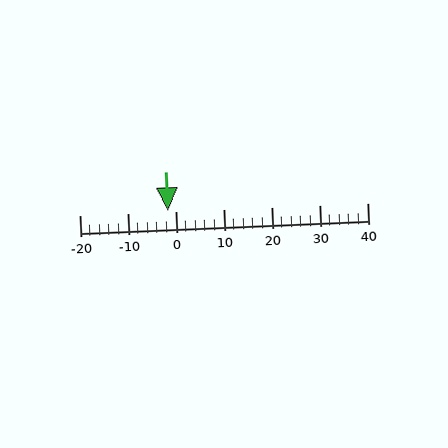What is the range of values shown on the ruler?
The ruler shows values from -20 to 40.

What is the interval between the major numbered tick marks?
The major tick marks are spaced 10 units apart.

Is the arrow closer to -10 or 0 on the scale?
The arrow is closer to 0.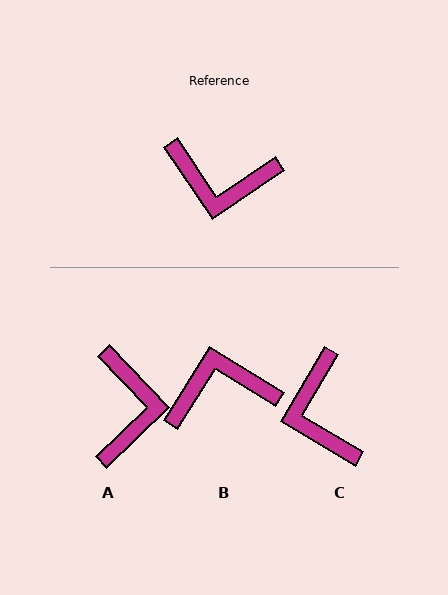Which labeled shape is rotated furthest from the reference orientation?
B, about 156 degrees away.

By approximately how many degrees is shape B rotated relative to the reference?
Approximately 156 degrees clockwise.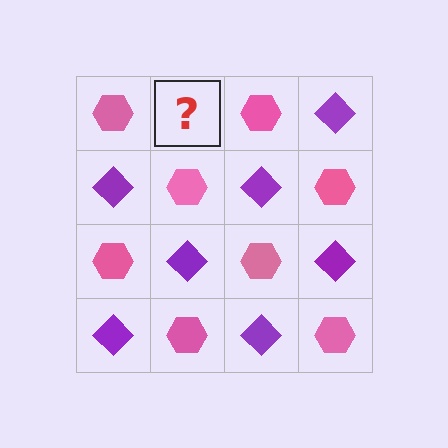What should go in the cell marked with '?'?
The missing cell should contain a purple diamond.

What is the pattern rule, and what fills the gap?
The rule is that it alternates pink hexagon and purple diamond in a checkerboard pattern. The gap should be filled with a purple diamond.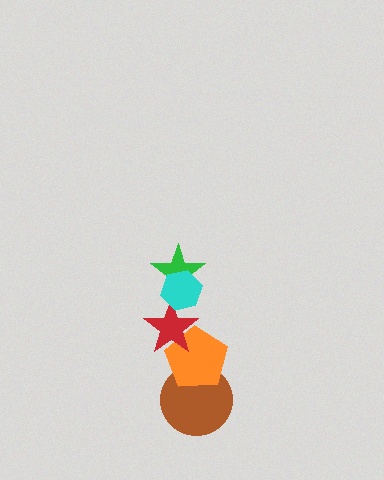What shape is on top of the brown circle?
The orange pentagon is on top of the brown circle.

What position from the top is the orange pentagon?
The orange pentagon is 4th from the top.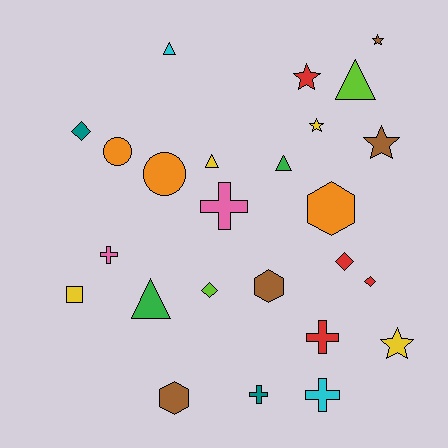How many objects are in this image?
There are 25 objects.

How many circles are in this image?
There are 2 circles.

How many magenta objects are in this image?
There are no magenta objects.